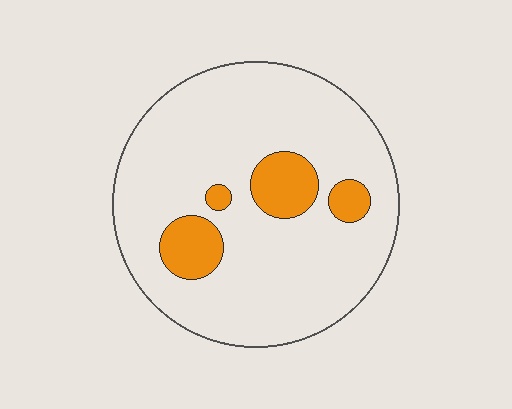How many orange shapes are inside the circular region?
4.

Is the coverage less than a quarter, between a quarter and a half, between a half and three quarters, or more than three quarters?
Less than a quarter.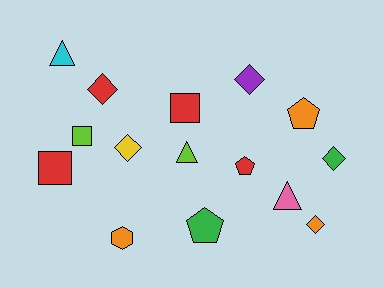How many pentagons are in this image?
There are 3 pentagons.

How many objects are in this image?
There are 15 objects.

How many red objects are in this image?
There are 4 red objects.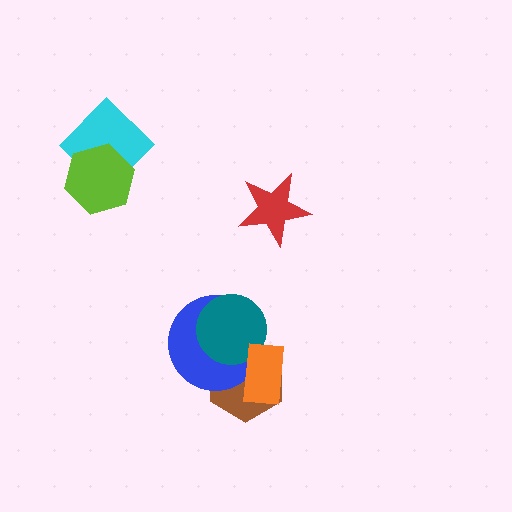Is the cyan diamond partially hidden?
Yes, it is partially covered by another shape.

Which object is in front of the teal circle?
The orange rectangle is in front of the teal circle.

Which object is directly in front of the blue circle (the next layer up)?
The teal circle is directly in front of the blue circle.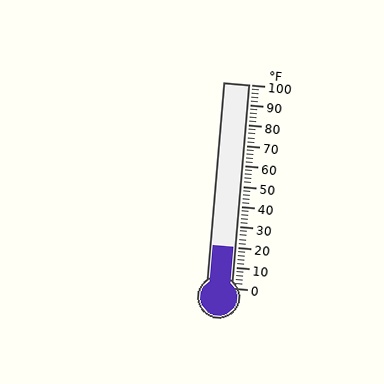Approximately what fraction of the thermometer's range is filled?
The thermometer is filled to approximately 20% of its range.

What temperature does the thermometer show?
The thermometer shows approximately 20°F.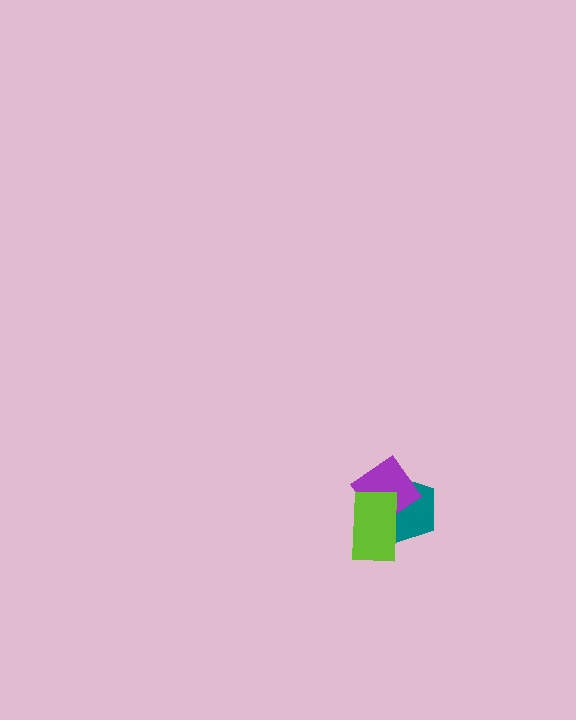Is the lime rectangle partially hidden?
No, no other shape covers it.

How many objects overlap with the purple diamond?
2 objects overlap with the purple diamond.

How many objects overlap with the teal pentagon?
2 objects overlap with the teal pentagon.